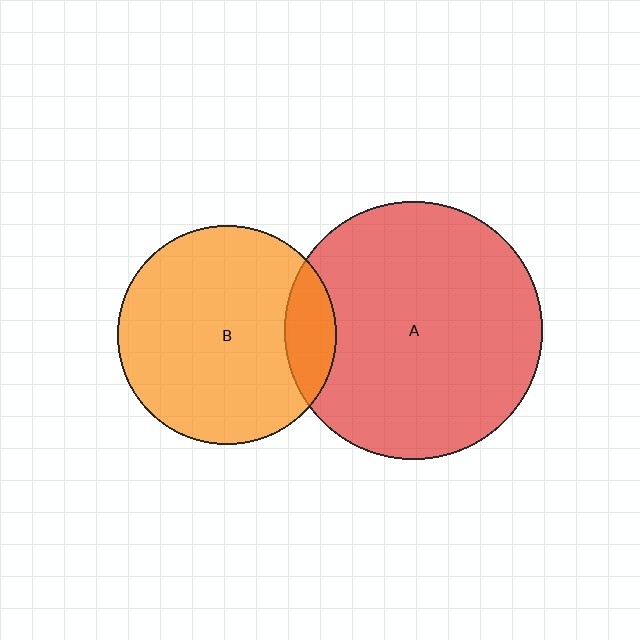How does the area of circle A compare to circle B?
Approximately 1.4 times.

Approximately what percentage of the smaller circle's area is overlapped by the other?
Approximately 15%.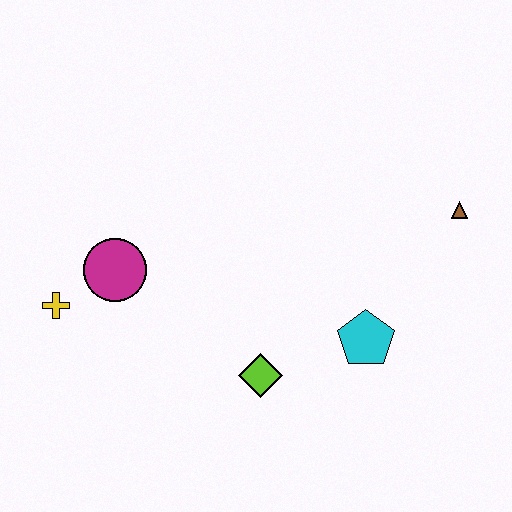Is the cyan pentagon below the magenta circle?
Yes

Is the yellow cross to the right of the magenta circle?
No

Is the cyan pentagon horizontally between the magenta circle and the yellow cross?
No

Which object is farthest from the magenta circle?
The brown triangle is farthest from the magenta circle.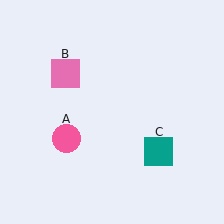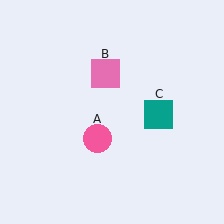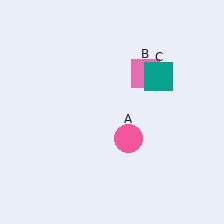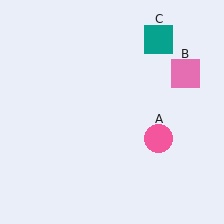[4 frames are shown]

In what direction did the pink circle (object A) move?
The pink circle (object A) moved right.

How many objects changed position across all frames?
3 objects changed position: pink circle (object A), pink square (object B), teal square (object C).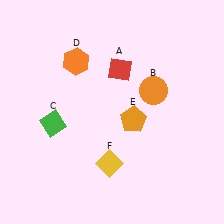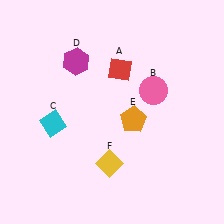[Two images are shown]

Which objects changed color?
B changed from orange to pink. C changed from green to cyan. D changed from orange to magenta.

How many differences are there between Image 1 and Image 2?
There are 3 differences between the two images.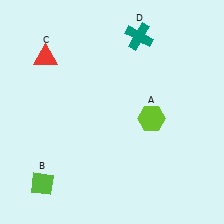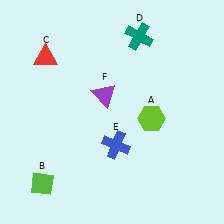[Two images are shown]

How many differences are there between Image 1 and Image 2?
There are 2 differences between the two images.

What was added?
A blue cross (E), a purple triangle (F) were added in Image 2.